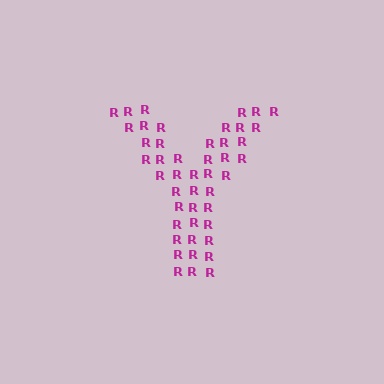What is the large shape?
The large shape is the letter Y.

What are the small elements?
The small elements are letter R's.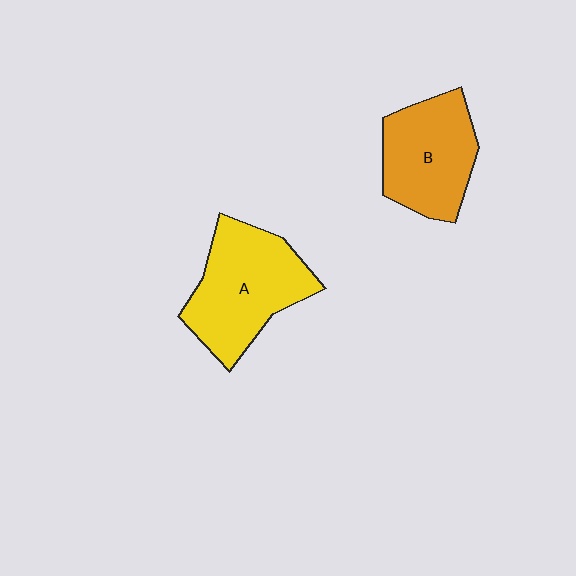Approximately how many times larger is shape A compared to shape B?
Approximately 1.2 times.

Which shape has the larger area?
Shape A (yellow).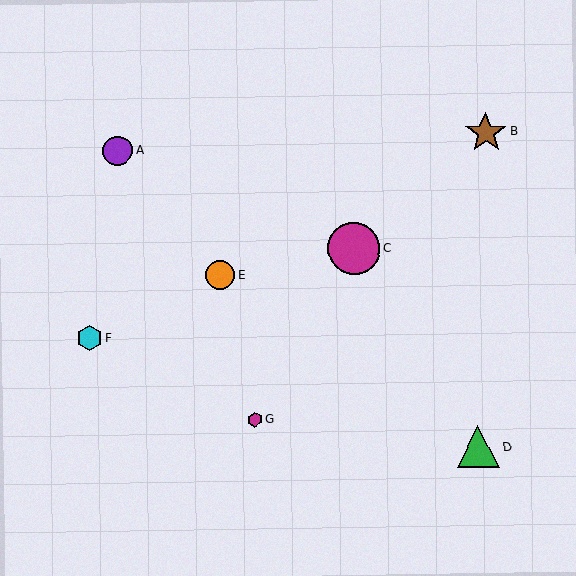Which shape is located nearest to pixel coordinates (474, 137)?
The brown star (labeled B) at (486, 132) is nearest to that location.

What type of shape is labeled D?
Shape D is a green triangle.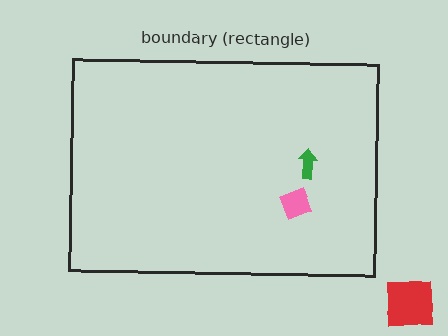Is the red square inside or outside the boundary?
Outside.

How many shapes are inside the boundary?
2 inside, 1 outside.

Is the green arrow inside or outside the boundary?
Inside.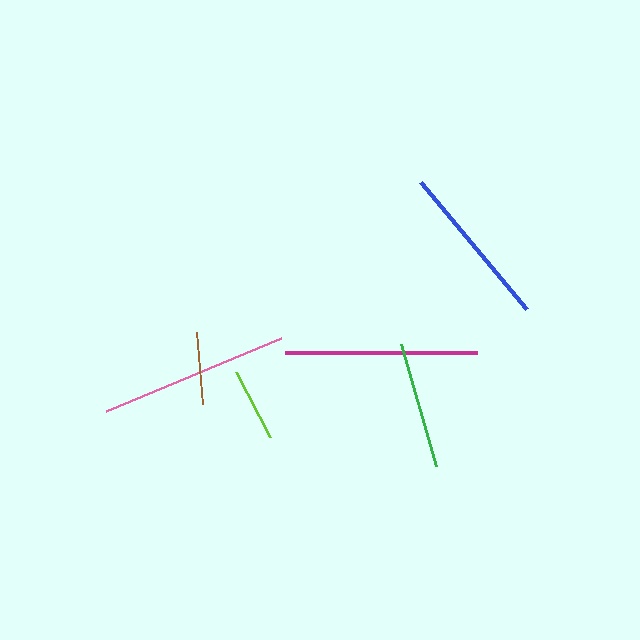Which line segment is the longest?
The magenta line is the longest at approximately 192 pixels.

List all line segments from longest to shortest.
From longest to shortest: magenta, pink, blue, green, lime, brown.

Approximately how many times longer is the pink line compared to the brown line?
The pink line is approximately 2.6 times the length of the brown line.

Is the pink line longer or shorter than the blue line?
The pink line is longer than the blue line.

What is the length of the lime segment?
The lime segment is approximately 73 pixels long.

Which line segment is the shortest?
The brown line is the shortest at approximately 73 pixels.